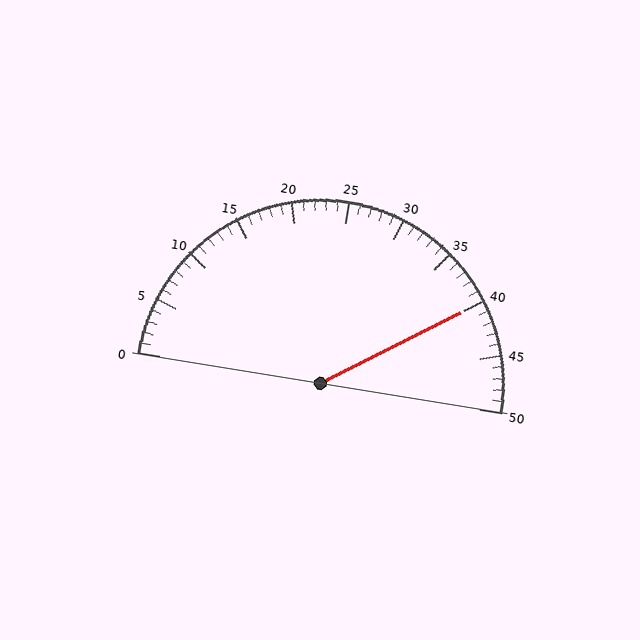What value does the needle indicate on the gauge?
The needle indicates approximately 40.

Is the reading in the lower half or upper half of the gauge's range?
The reading is in the upper half of the range (0 to 50).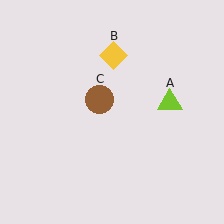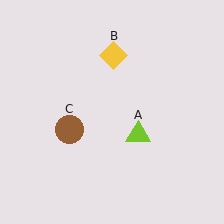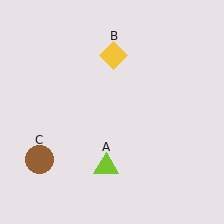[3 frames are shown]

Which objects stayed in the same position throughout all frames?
Yellow diamond (object B) remained stationary.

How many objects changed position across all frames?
2 objects changed position: lime triangle (object A), brown circle (object C).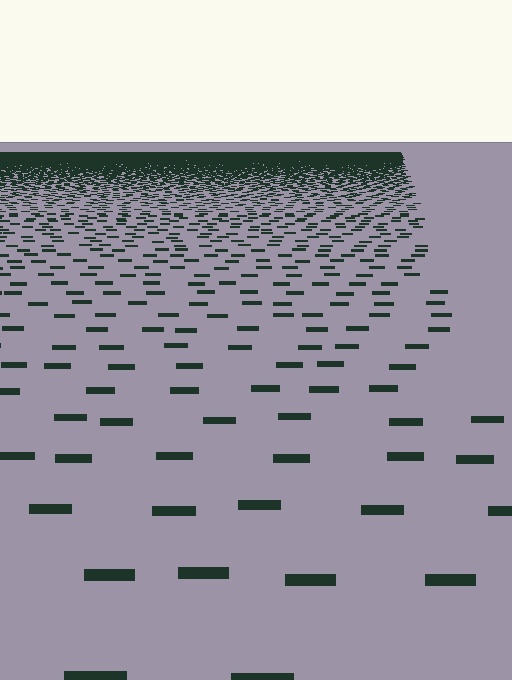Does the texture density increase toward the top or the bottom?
Density increases toward the top.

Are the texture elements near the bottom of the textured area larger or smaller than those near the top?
Larger. Near the bottom, elements are closer to the viewer and appear at a bigger on-screen size.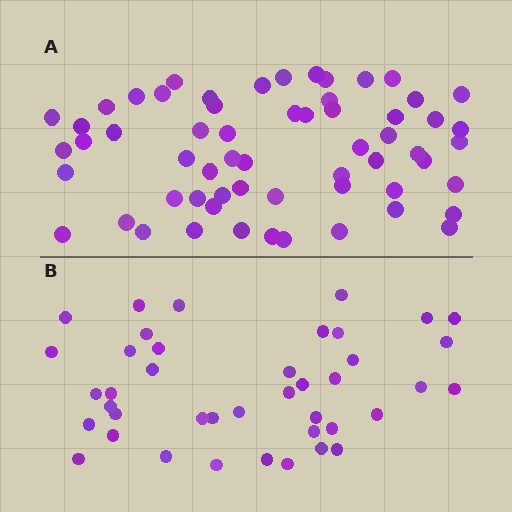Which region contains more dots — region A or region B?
Region A (the top region) has more dots.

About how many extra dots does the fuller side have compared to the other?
Region A has approximately 20 more dots than region B.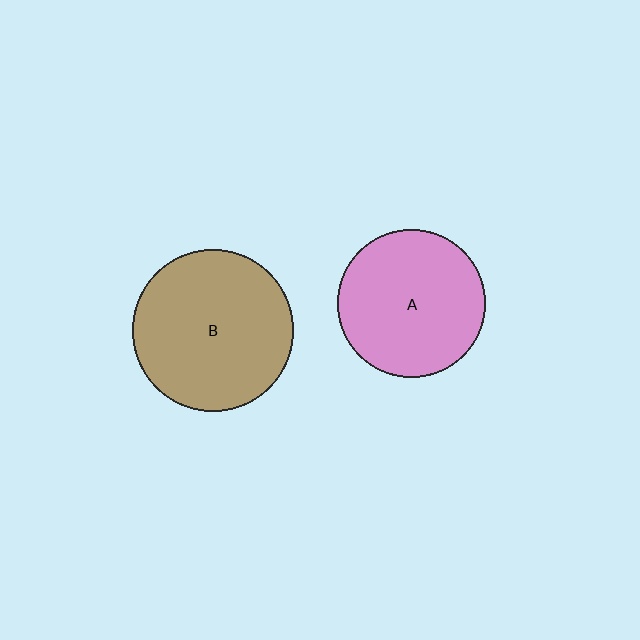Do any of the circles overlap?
No, none of the circles overlap.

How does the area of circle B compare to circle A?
Approximately 1.2 times.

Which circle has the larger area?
Circle B (brown).